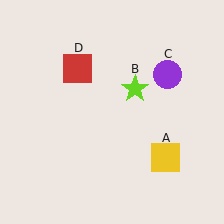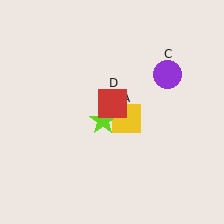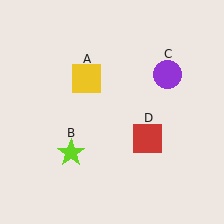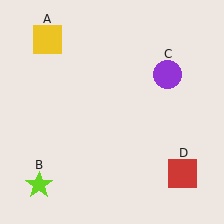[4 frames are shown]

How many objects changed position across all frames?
3 objects changed position: yellow square (object A), lime star (object B), red square (object D).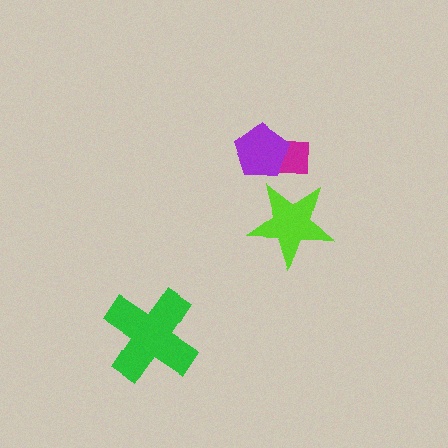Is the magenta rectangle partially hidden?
Yes, it is partially covered by another shape.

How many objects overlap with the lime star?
0 objects overlap with the lime star.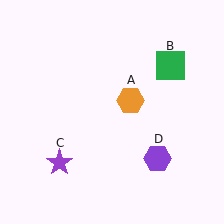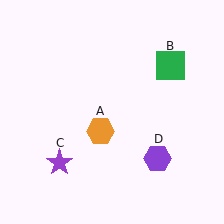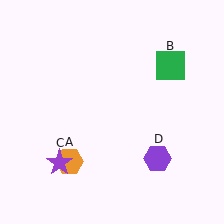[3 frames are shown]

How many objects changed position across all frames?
1 object changed position: orange hexagon (object A).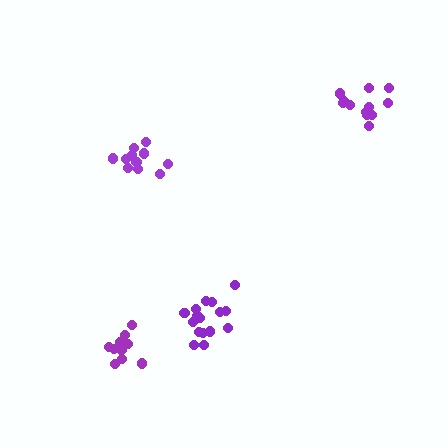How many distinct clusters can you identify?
There are 4 distinct clusters.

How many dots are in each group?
Group 1: 11 dots, Group 2: 16 dots, Group 3: 12 dots, Group 4: 13 dots (52 total).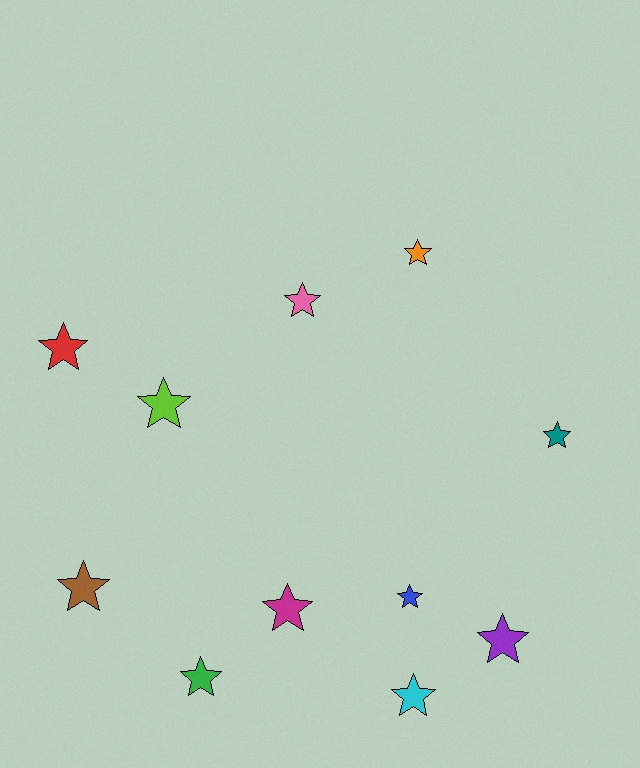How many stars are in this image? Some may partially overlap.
There are 11 stars.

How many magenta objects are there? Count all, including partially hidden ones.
There is 1 magenta object.